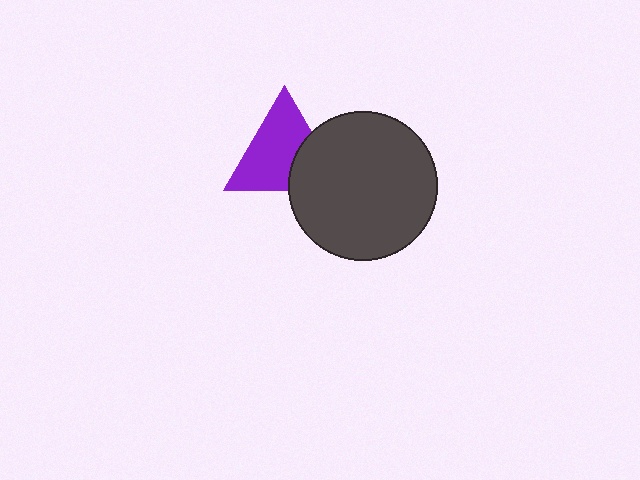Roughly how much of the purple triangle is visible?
Most of it is visible (roughly 69%).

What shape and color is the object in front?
The object in front is a dark gray circle.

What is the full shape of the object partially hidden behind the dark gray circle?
The partially hidden object is a purple triangle.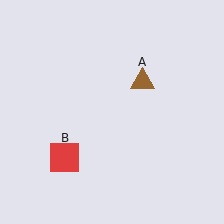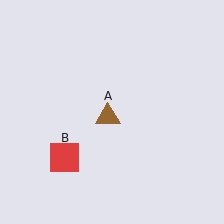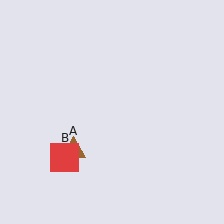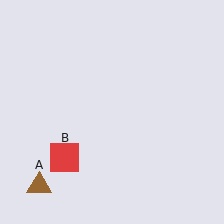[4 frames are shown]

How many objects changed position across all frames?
1 object changed position: brown triangle (object A).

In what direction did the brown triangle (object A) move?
The brown triangle (object A) moved down and to the left.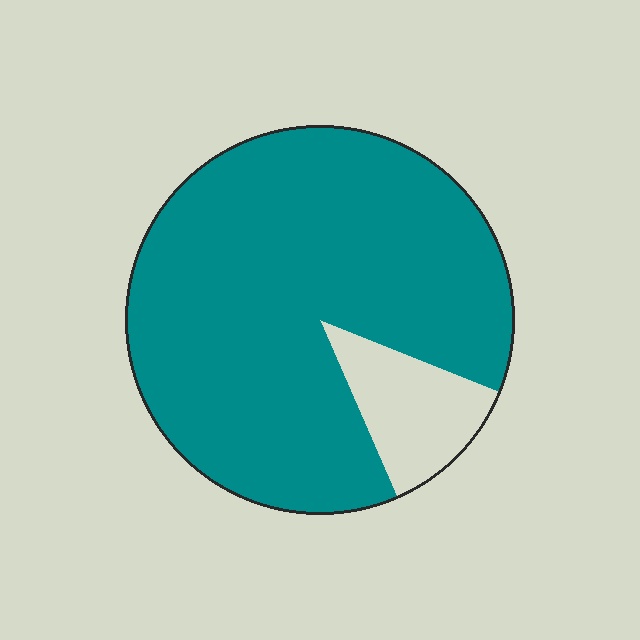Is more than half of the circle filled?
Yes.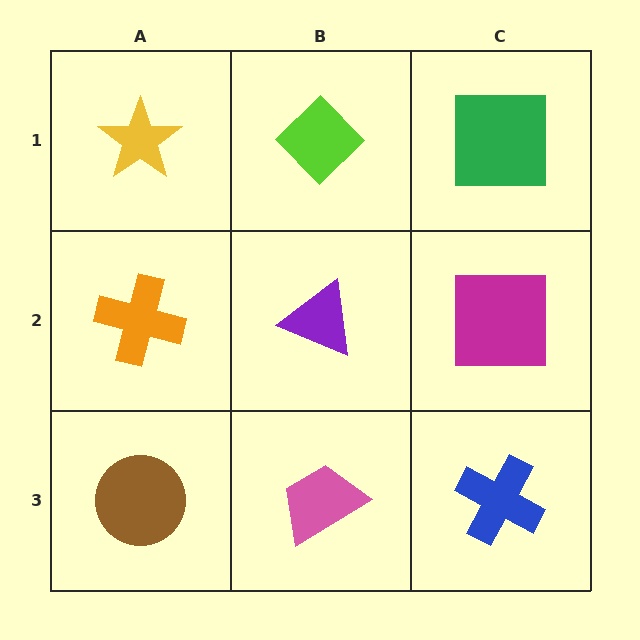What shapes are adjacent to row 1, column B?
A purple triangle (row 2, column B), a yellow star (row 1, column A), a green square (row 1, column C).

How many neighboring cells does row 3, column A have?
2.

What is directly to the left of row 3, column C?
A pink trapezoid.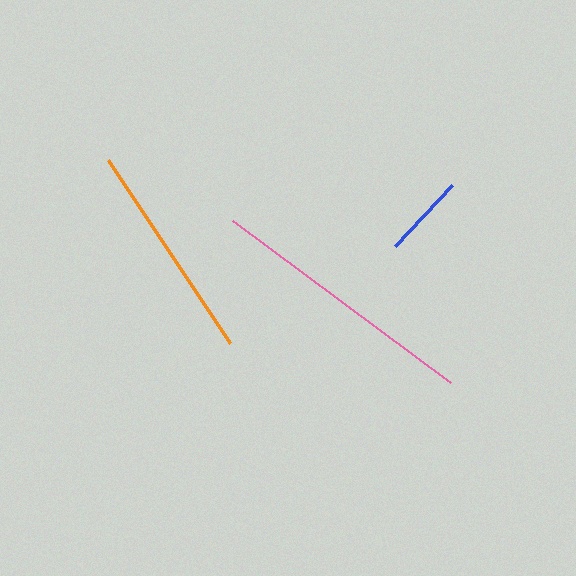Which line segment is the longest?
The pink line is the longest at approximately 271 pixels.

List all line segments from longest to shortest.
From longest to shortest: pink, orange, blue.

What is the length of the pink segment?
The pink segment is approximately 271 pixels long.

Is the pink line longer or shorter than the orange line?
The pink line is longer than the orange line.